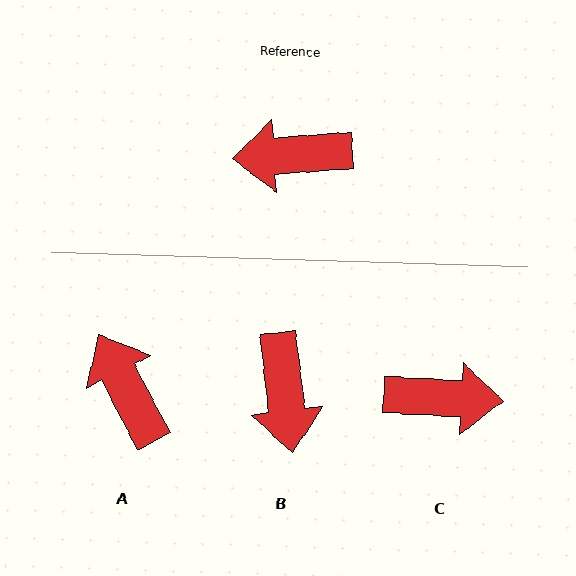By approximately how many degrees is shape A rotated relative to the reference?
Approximately 67 degrees clockwise.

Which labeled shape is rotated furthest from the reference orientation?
C, about 173 degrees away.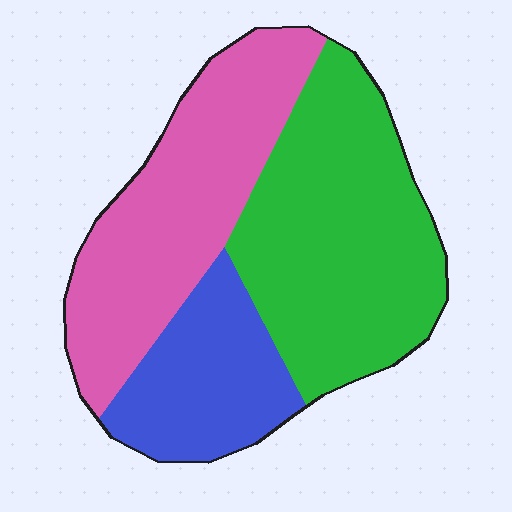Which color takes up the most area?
Green, at roughly 45%.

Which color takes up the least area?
Blue, at roughly 20%.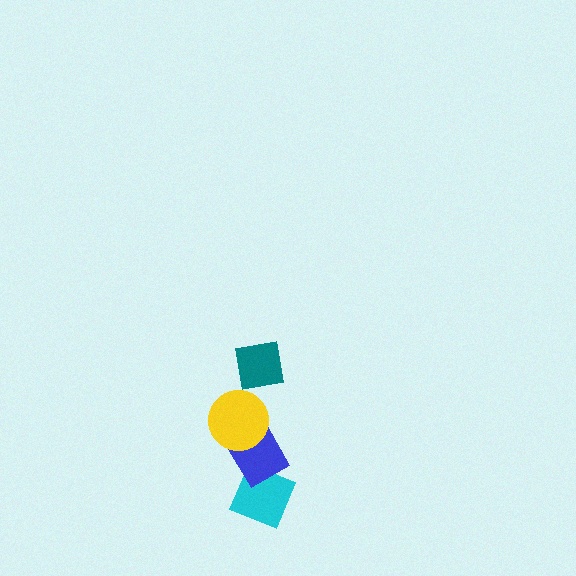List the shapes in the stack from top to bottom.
From top to bottom: the teal square, the yellow circle, the blue diamond, the cyan diamond.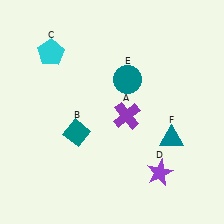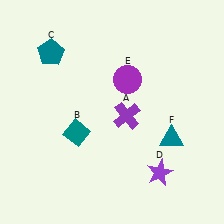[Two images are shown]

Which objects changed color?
C changed from cyan to teal. E changed from teal to purple.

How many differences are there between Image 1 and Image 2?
There are 2 differences between the two images.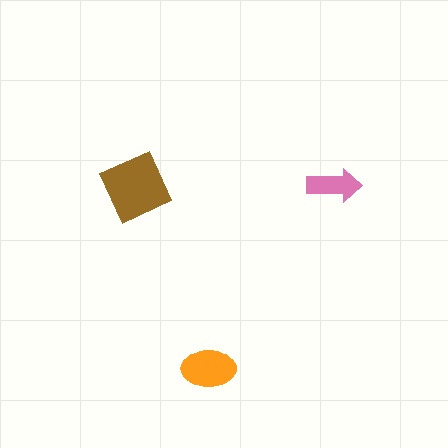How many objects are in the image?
There are 3 objects in the image.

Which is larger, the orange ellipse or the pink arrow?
The orange ellipse.